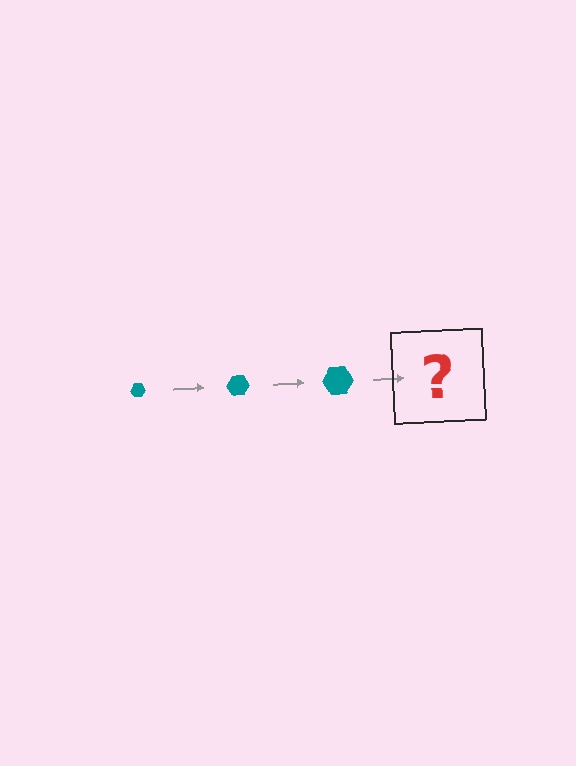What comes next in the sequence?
The next element should be a teal hexagon, larger than the previous one.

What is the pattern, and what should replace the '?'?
The pattern is that the hexagon gets progressively larger each step. The '?' should be a teal hexagon, larger than the previous one.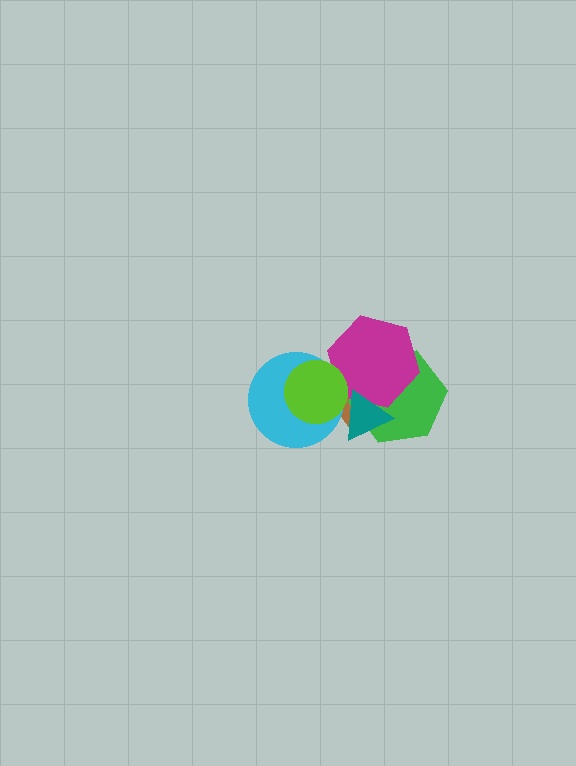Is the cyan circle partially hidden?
Yes, it is partially covered by another shape.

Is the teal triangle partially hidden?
Yes, it is partially covered by another shape.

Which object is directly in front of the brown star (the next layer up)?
The green hexagon is directly in front of the brown star.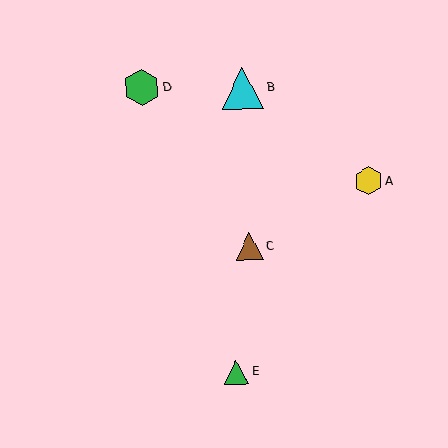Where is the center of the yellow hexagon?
The center of the yellow hexagon is at (368, 181).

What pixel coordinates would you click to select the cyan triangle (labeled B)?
Click at (243, 88) to select the cyan triangle B.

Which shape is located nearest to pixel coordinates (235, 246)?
The brown triangle (labeled C) at (250, 246) is nearest to that location.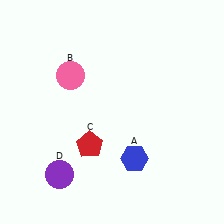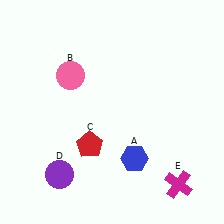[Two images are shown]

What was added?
A magenta cross (E) was added in Image 2.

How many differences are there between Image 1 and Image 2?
There is 1 difference between the two images.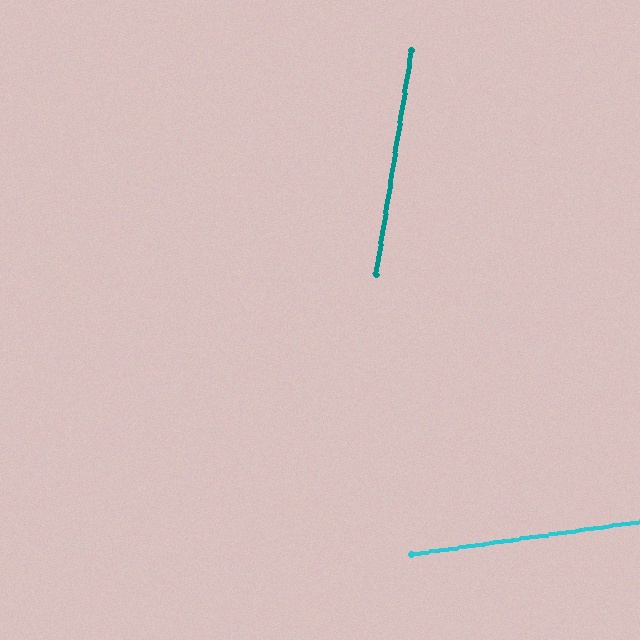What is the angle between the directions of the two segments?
Approximately 73 degrees.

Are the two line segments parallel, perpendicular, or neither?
Neither parallel nor perpendicular — they differ by about 73°.